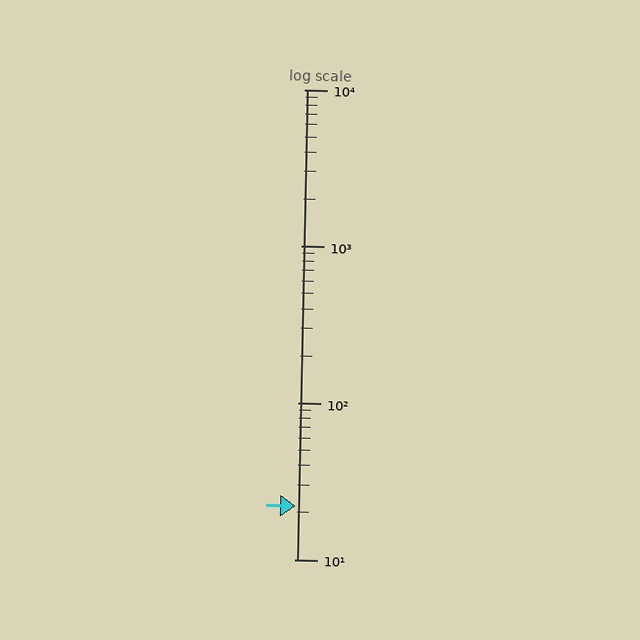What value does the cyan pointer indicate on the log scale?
The pointer indicates approximately 22.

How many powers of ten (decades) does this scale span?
The scale spans 3 decades, from 10 to 10000.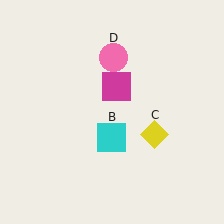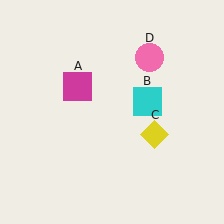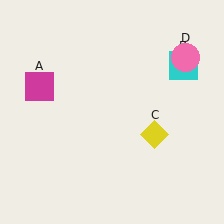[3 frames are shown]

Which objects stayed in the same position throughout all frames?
Yellow diamond (object C) remained stationary.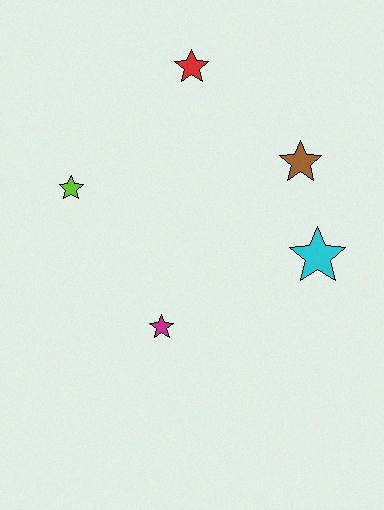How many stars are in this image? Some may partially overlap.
There are 5 stars.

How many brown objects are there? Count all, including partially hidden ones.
There is 1 brown object.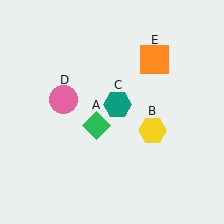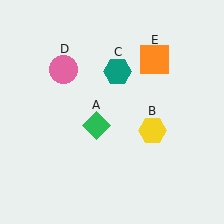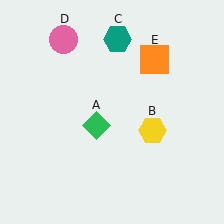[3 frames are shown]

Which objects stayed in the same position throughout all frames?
Green diamond (object A) and yellow hexagon (object B) and orange square (object E) remained stationary.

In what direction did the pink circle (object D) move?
The pink circle (object D) moved up.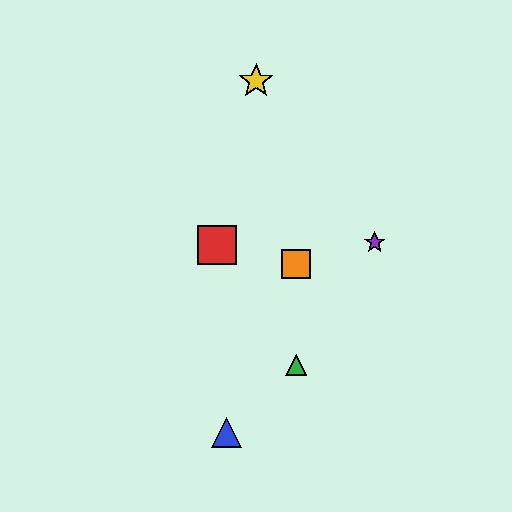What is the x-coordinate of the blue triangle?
The blue triangle is at x≈226.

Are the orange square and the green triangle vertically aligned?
Yes, both are at x≈296.